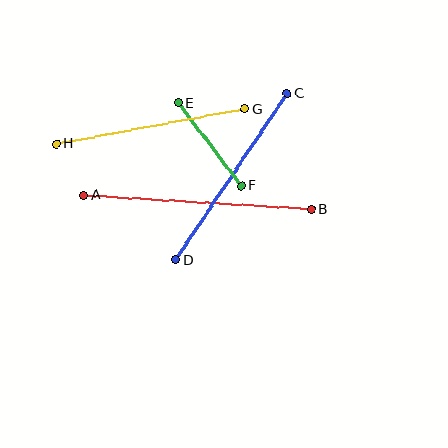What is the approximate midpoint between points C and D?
The midpoint is at approximately (231, 177) pixels.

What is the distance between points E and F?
The distance is approximately 104 pixels.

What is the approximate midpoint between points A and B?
The midpoint is at approximately (198, 202) pixels.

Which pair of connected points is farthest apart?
Points A and B are farthest apart.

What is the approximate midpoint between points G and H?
The midpoint is at approximately (150, 127) pixels.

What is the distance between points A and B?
The distance is approximately 227 pixels.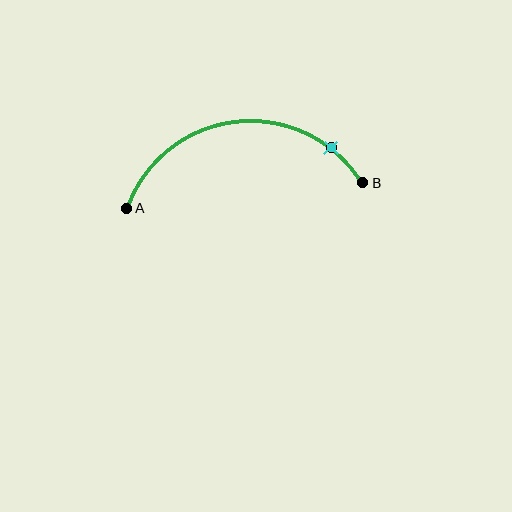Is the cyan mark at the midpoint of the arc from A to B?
No. The cyan mark lies on the arc but is closer to endpoint B. The arc midpoint would be at the point on the curve equidistant along the arc from both A and B.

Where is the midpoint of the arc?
The arc midpoint is the point on the curve farthest from the straight line joining A and B. It sits above that line.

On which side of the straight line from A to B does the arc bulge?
The arc bulges above the straight line connecting A and B.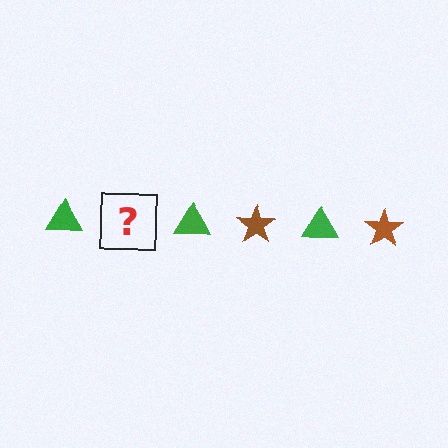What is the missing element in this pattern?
The missing element is a brown star.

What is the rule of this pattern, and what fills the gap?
The rule is that the pattern alternates between green triangle and brown star. The gap should be filled with a brown star.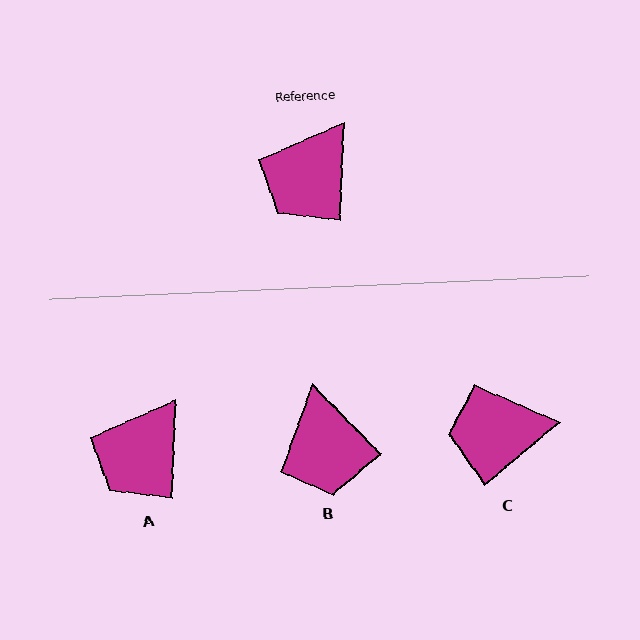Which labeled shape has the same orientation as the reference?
A.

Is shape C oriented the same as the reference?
No, it is off by about 48 degrees.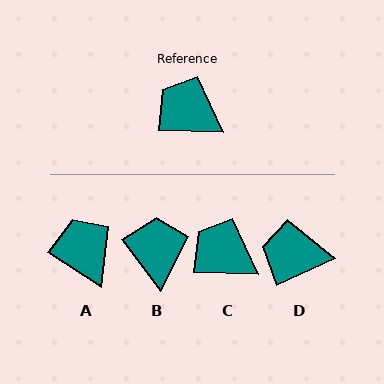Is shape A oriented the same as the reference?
No, it is off by about 31 degrees.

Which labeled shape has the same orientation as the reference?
C.